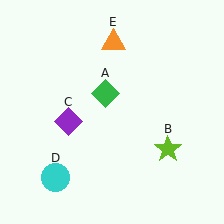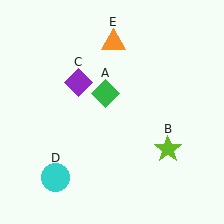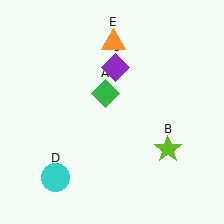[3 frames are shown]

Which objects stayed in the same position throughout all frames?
Green diamond (object A) and lime star (object B) and cyan circle (object D) and orange triangle (object E) remained stationary.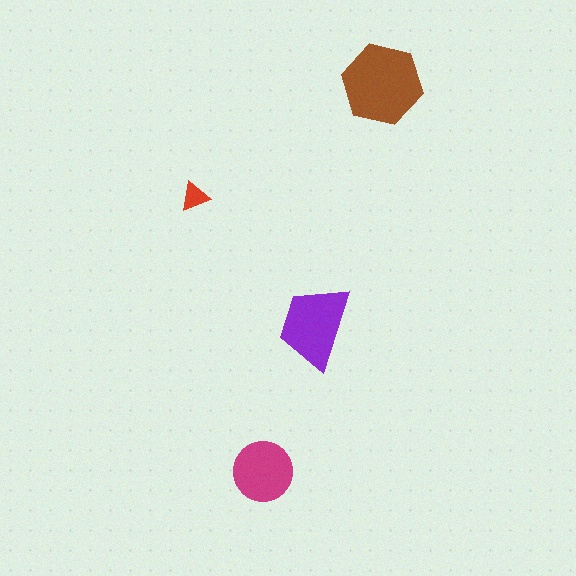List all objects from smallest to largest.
The red triangle, the magenta circle, the purple trapezoid, the brown hexagon.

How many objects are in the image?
There are 4 objects in the image.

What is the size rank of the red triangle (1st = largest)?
4th.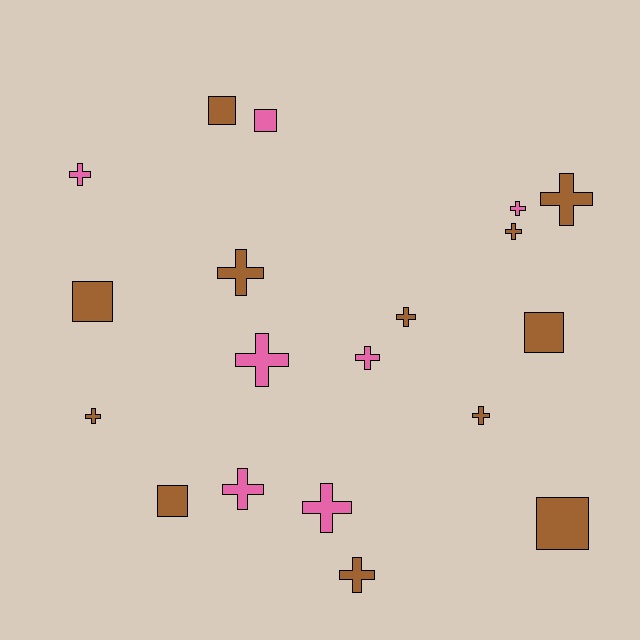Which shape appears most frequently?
Cross, with 13 objects.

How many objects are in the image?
There are 19 objects.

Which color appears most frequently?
Brown, with 12 objects.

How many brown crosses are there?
There are 7 brown crosses.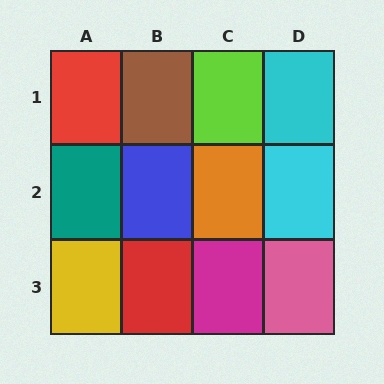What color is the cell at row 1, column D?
Cyan.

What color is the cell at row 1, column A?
Red.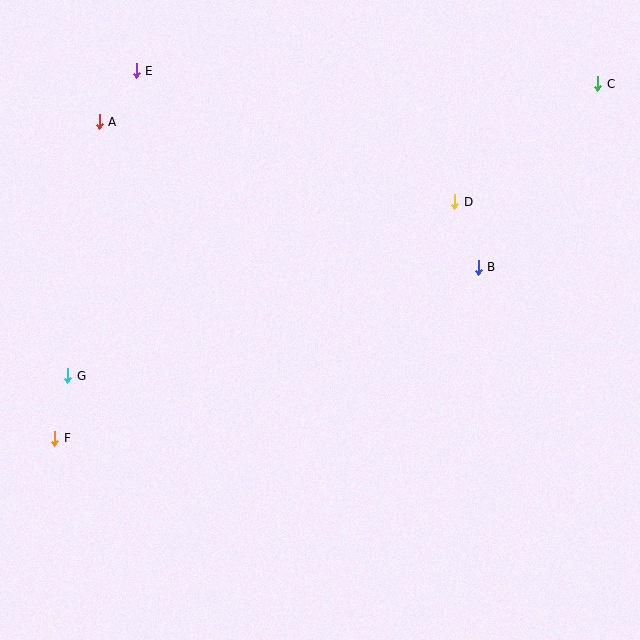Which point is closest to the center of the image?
Point B at (478, 267) is closest to the center.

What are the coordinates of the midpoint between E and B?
The midpoint between E and B is at (307, 169).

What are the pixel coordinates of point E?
Point E is at (136, 71).